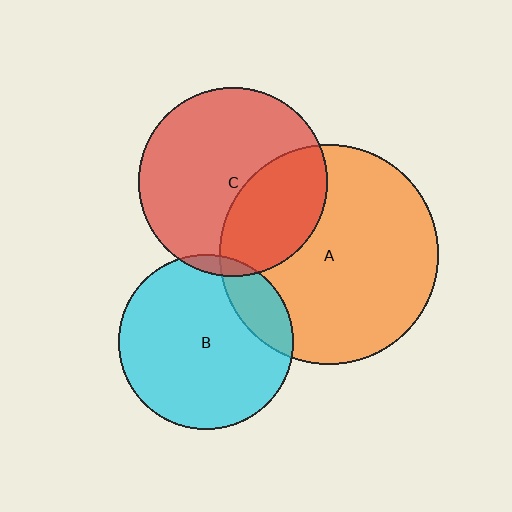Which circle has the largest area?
Circle A (orange).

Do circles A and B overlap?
Yes.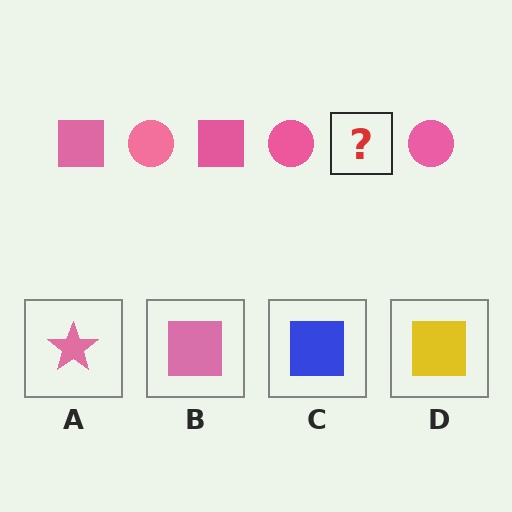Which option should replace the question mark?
Option B.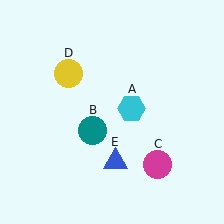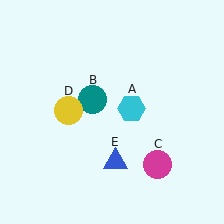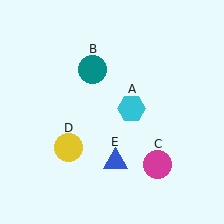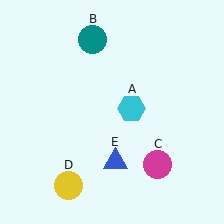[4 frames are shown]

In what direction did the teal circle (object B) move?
The teal circle (object B) moved up.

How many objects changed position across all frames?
2 objects changed position: teal circle (object B), yellow circle (object D).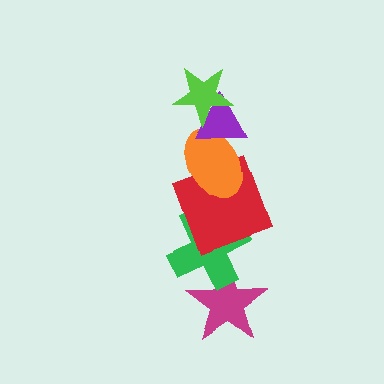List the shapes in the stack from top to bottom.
From top to bottom: the lime star, the purple triangle, the orange ellipse, the red square, the green cross, the magenta star.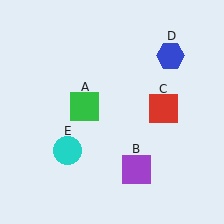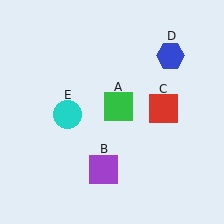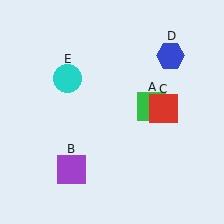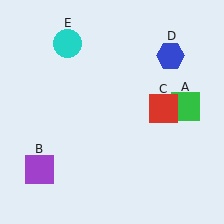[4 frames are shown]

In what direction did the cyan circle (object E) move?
The cyan circle (object E) moved up.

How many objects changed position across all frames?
3 objects changed position: green square (object A), purple square (object B), cyan circle (object E).